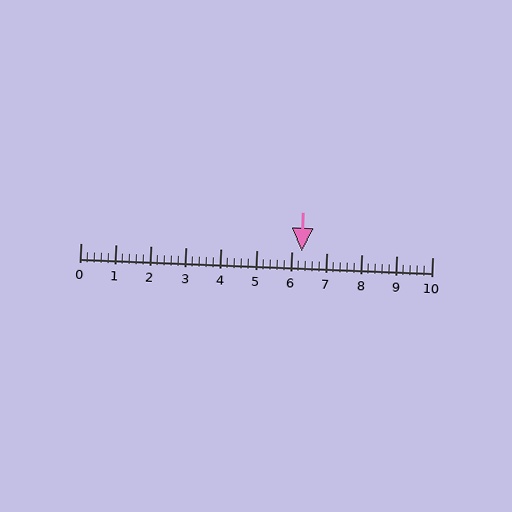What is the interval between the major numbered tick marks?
The major tick marks are spaced 1 units apart.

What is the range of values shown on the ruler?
The ruler shows values from 0 to 10.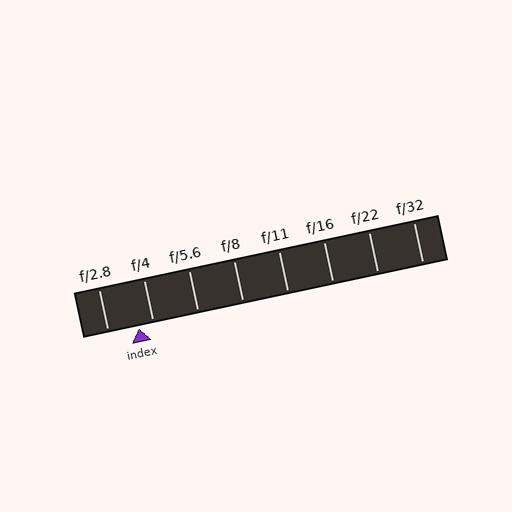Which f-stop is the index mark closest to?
The index mark is closest to f/4.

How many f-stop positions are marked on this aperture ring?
There are 8 f-stop positions marked.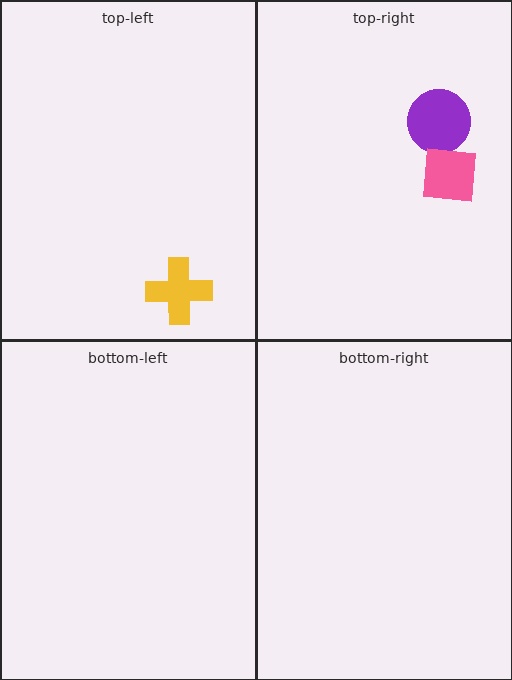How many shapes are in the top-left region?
1.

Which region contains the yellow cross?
The top-left region.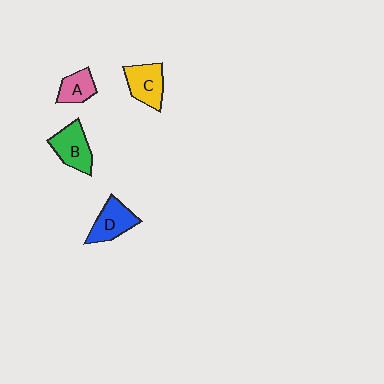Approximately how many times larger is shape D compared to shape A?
Approximately 1.4 times.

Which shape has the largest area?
Shape B (green).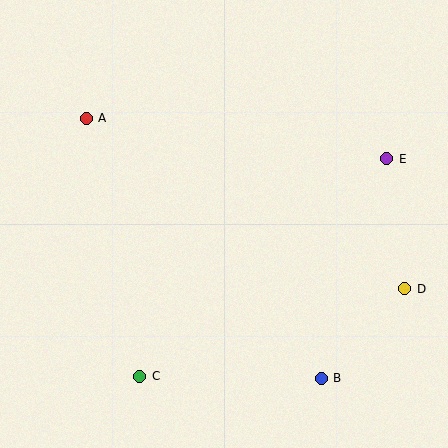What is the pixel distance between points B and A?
The distance between B and A is 351 pixels.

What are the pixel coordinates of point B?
Point B is at (321, 378).